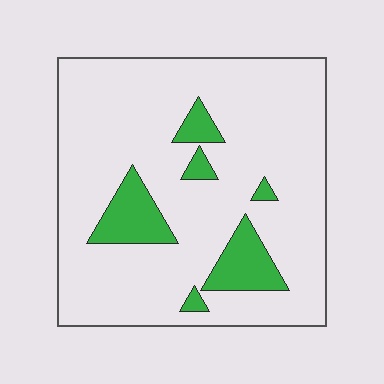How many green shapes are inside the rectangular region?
6.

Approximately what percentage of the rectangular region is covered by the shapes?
Approximately 15%.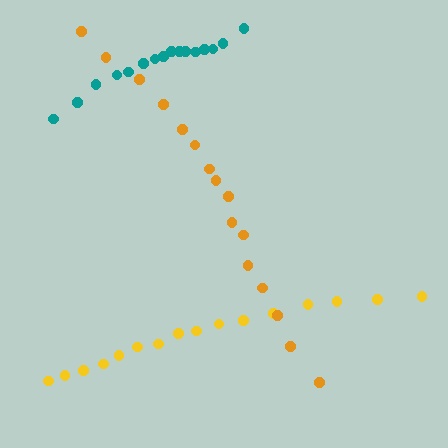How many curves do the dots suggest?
There are 3 distinct paths.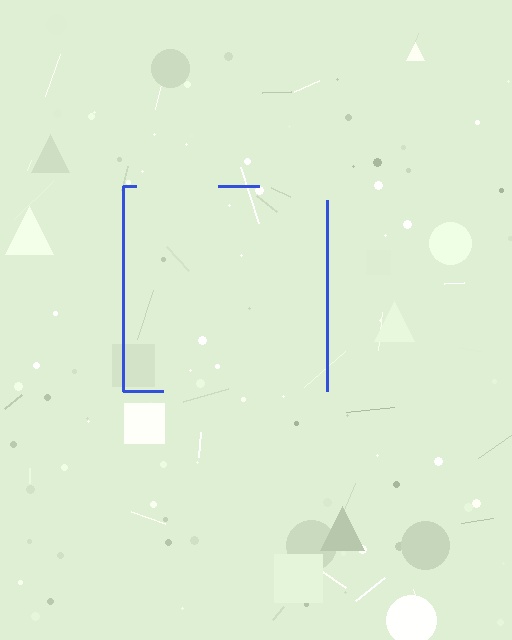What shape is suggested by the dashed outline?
The dashed outline suggests a square.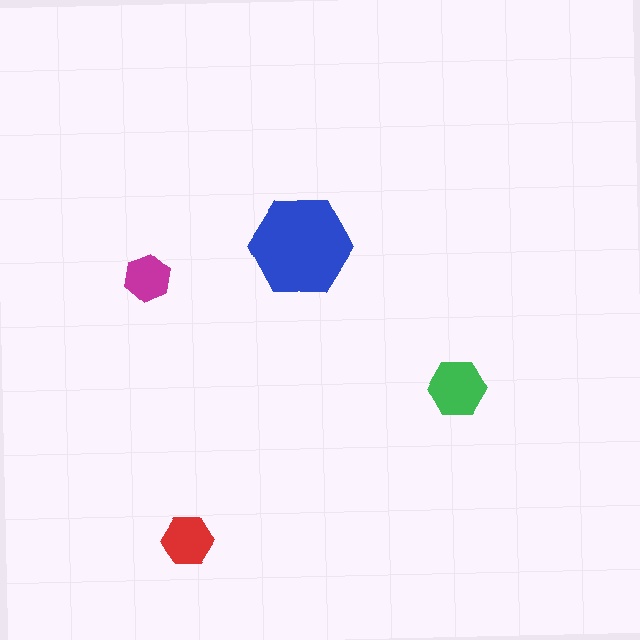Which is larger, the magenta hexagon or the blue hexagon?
The blue one.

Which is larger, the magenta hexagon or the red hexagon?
The red one.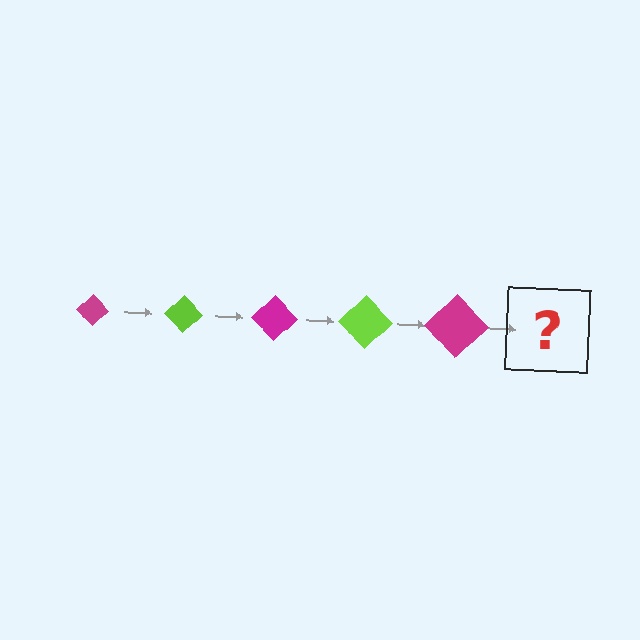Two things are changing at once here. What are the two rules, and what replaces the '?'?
The two rules are that the diamond grows larger each step and the color cycles through magenta and lime. The '?' should be a lime diamond, larger than the previous one.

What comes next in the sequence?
The next element should be a lime diamond, larger than the previous one.